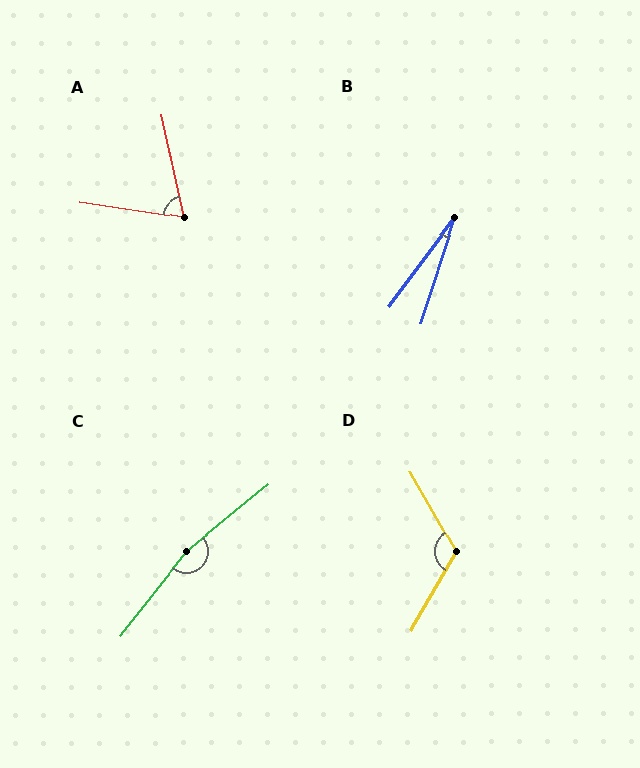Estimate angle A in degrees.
Approximately 69 degrees.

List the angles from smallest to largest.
B (19°), A (69°), D (121°), C (167°).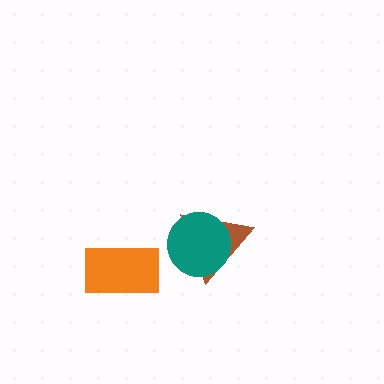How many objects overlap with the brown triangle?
1 object overlaps with the brown triangle.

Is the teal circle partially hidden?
No, no other shape covers it.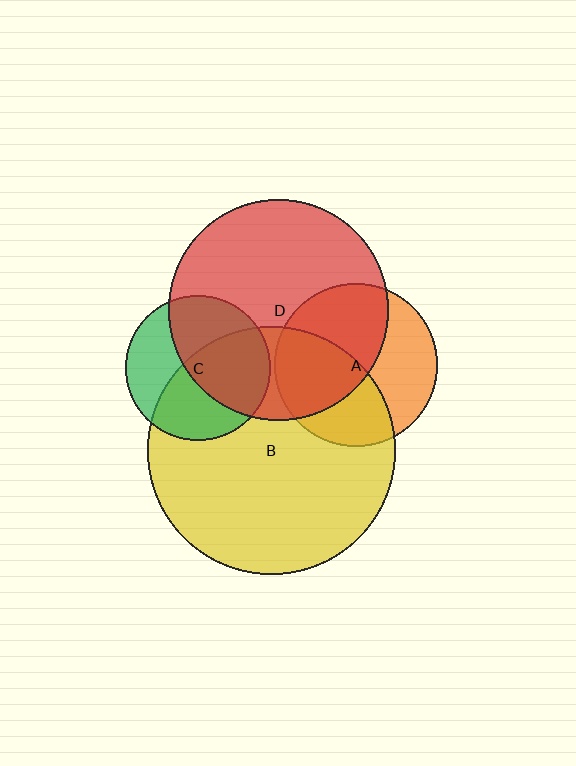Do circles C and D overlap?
Yes.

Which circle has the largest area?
Circle B (yellow).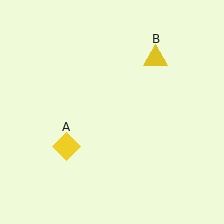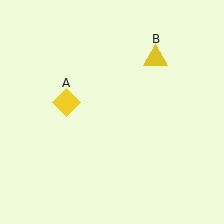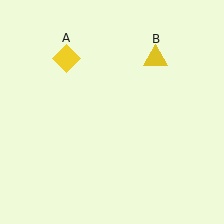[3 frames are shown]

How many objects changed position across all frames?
1 object changed position: yellow diamond (object A).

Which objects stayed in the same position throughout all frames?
Yellow triangle (object B) remained stationary.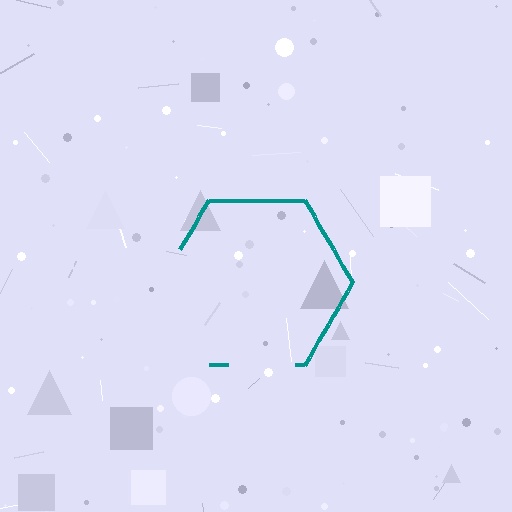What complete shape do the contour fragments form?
The contour fragments form a hexagon.